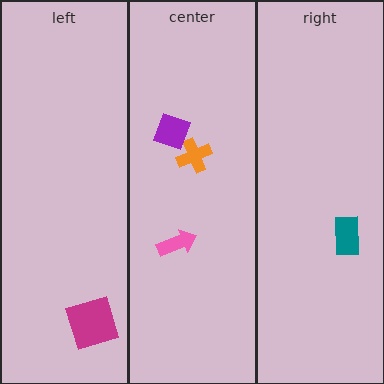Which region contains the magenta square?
The left region.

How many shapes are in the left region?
1.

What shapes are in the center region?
The pink arrow, the orange cross, the purple diamond.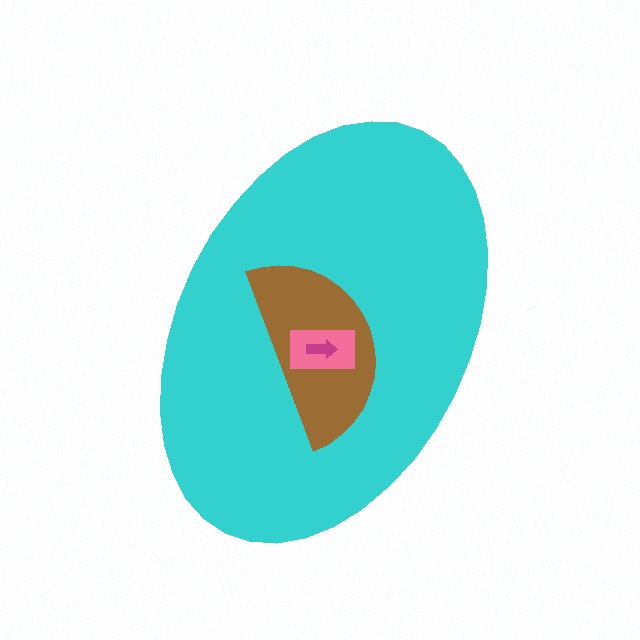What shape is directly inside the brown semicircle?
The pink rectangle.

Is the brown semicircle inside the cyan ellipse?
Yes.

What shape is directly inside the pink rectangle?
The magenta arrow.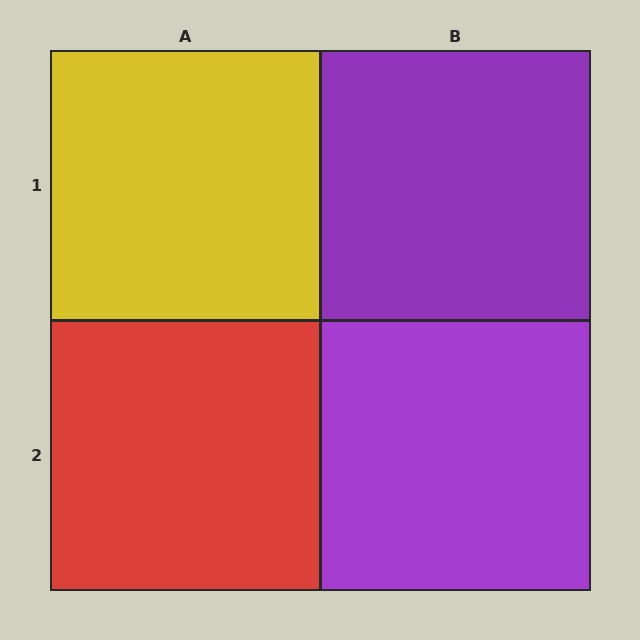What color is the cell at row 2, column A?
Red.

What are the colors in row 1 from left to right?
Yellow, purple.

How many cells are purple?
2 cells are purple.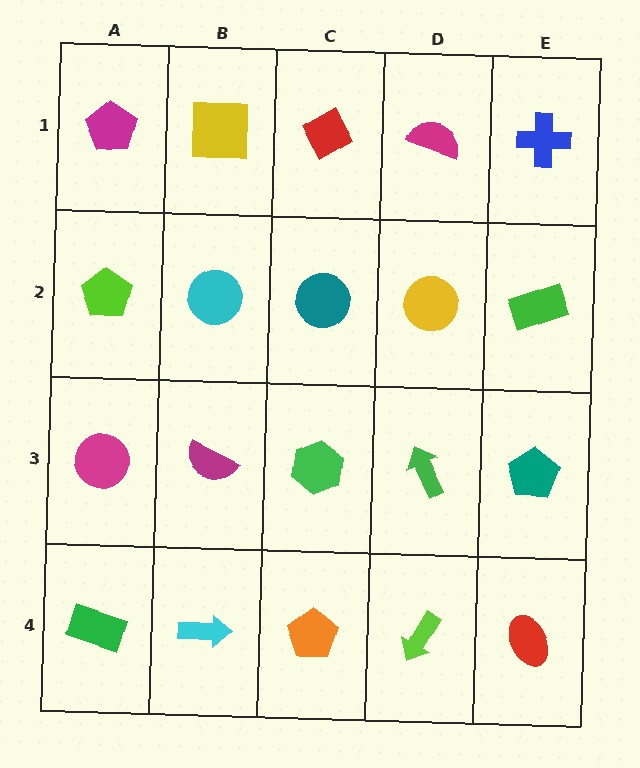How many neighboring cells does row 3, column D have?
4.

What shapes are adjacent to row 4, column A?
A magenta circle (row 3, column A), a cyan arrow (row 4, column B).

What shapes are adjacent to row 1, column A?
A lime pentagon (row 2, column A), a yellow square (row 1, column B).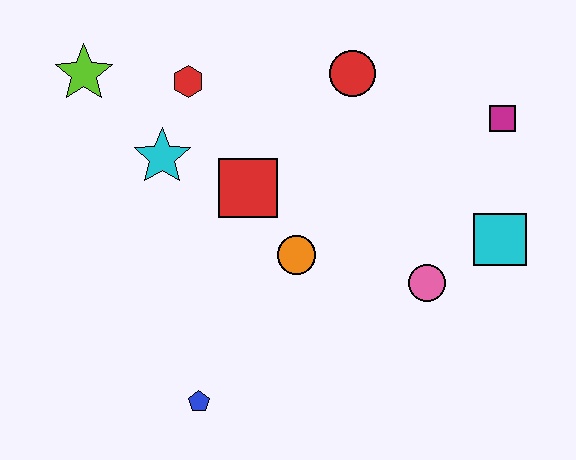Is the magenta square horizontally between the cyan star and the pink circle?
No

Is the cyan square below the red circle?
Yes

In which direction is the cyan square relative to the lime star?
The cyan square is to the right of the lime star.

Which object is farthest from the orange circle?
The lime star is farthest from the orange circle.